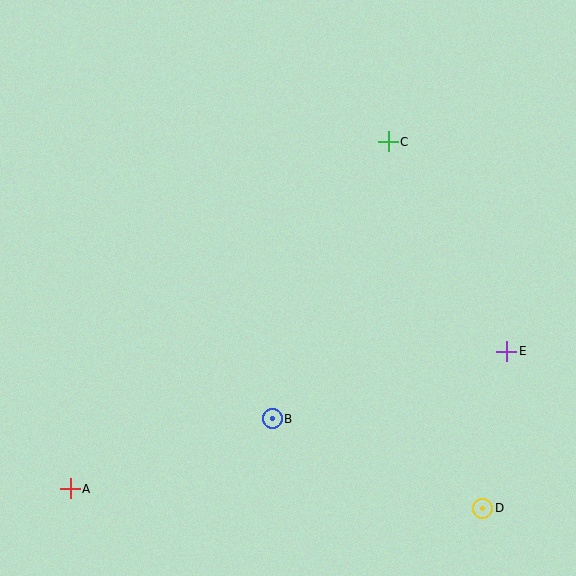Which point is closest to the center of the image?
Point B at (272, 419) is closest to the center.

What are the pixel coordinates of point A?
Point A is at (70, 489).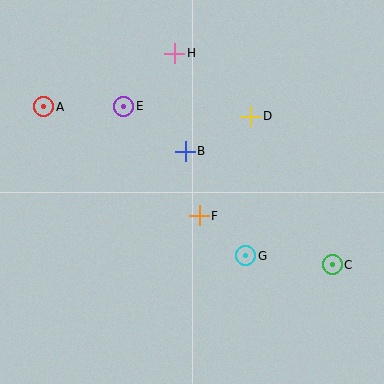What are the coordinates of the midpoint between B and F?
The midpoint between B and F is at (192, 183).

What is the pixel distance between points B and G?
The distance between B and G is 121 pixels.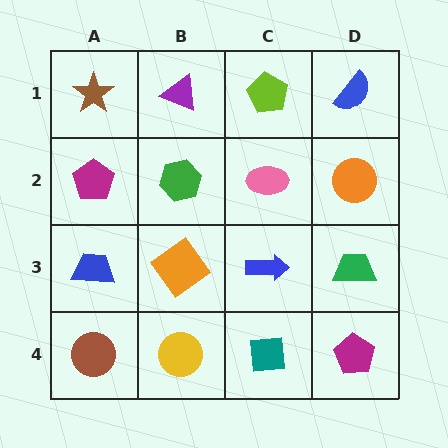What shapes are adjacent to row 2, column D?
A blue semicircle (row 1, column D), a green trapezoid (row 3, column D), a pink ellipse (row 2, column C).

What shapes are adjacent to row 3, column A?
A magenta pentagon (row 2, column A), a brown circle (row 4, column A), an orange diamond (row 3, column B).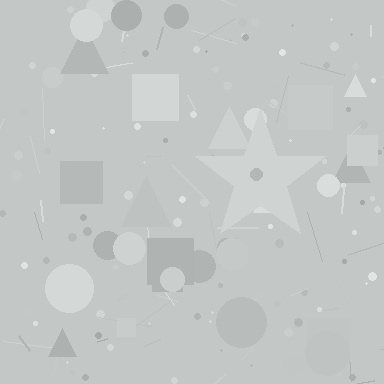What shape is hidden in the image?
A star is hidden in the image.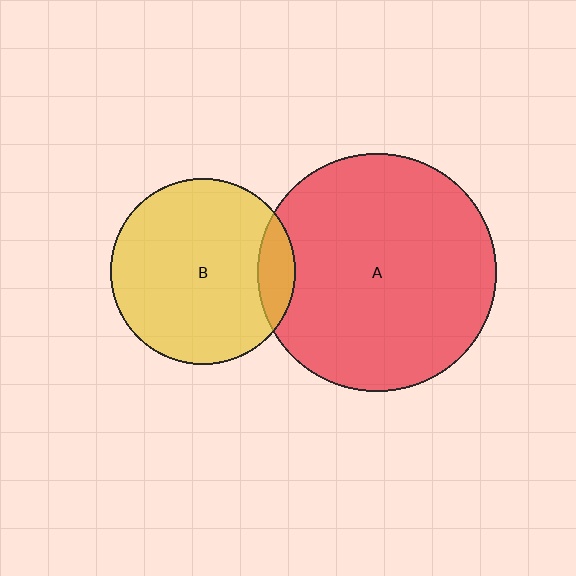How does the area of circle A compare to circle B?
Approximately 1.7 times.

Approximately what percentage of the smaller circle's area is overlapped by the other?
Approximately 10%.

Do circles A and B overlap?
Yes.